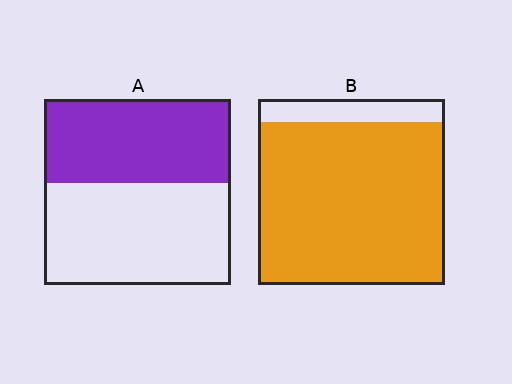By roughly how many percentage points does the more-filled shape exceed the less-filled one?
By roughly 40 percentage points (B over A).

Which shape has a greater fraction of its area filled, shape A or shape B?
Shape B.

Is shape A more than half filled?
No.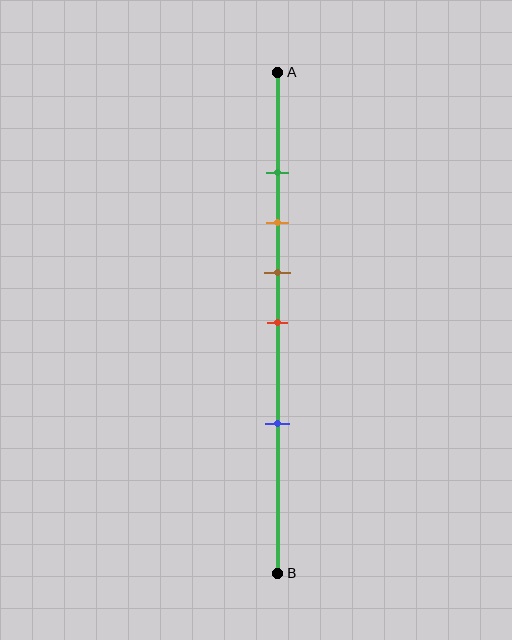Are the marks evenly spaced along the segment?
No, the marks are not evenly spaced.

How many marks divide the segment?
There are 5 marks dividing the segment.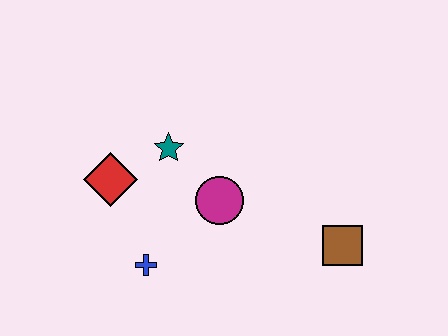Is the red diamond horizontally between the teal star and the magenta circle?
No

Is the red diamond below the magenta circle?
No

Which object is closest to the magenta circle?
The teal star is closest to the magenta circle.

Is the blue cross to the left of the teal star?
Yes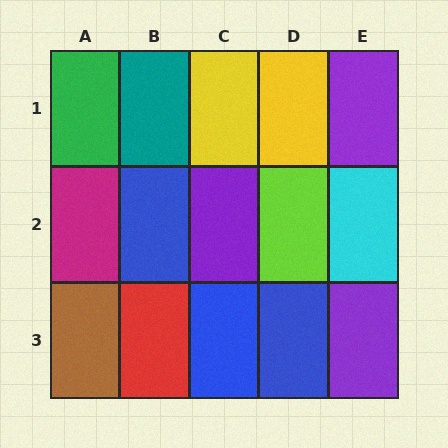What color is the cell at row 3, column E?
Purple.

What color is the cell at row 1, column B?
Teal.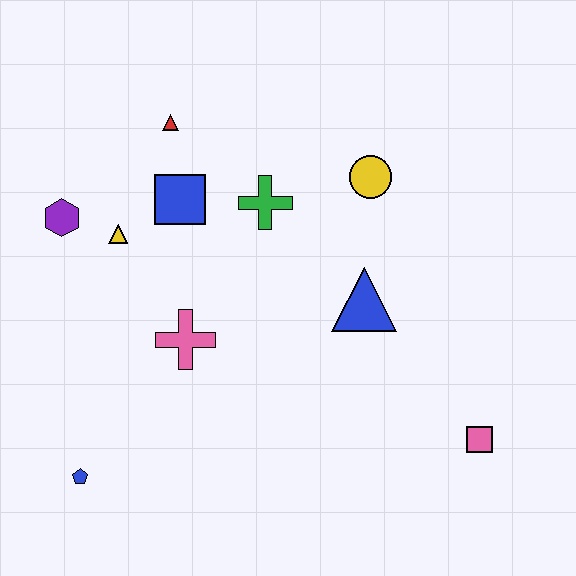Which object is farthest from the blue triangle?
The blue pentagon is farthest from the blue triangle.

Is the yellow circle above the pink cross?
Yes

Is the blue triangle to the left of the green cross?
No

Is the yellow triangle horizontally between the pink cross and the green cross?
No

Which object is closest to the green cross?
The blue square is closest to the green cross.